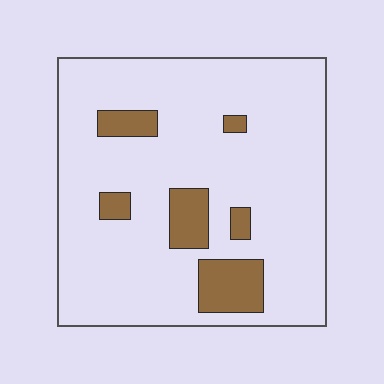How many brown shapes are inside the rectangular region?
6.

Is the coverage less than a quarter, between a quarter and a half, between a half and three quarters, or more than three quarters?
Less than a quarter.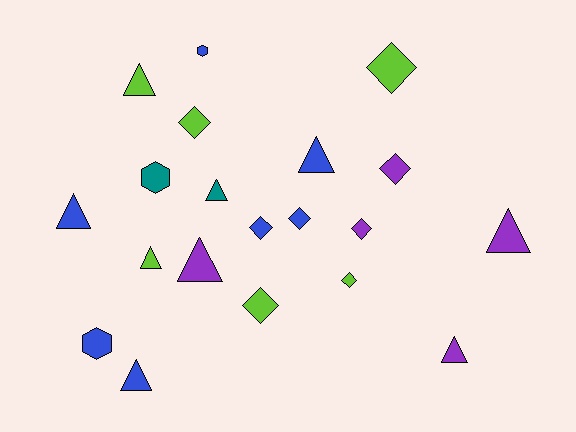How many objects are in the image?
There are 20 objects.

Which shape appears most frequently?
Triangle, with 9 objects.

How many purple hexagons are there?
There are no purple hexagons.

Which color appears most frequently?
Blue, with 7 objects.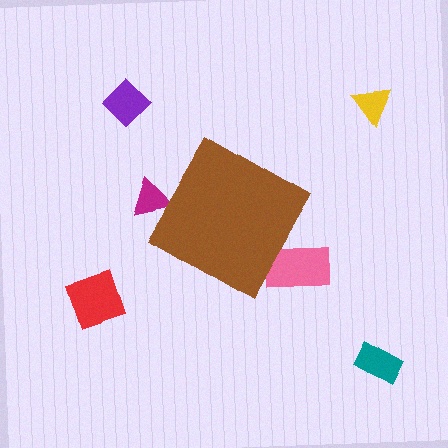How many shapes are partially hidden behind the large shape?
2 shapes are partially hidden.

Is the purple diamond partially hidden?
No, the purple diamond is fully visible.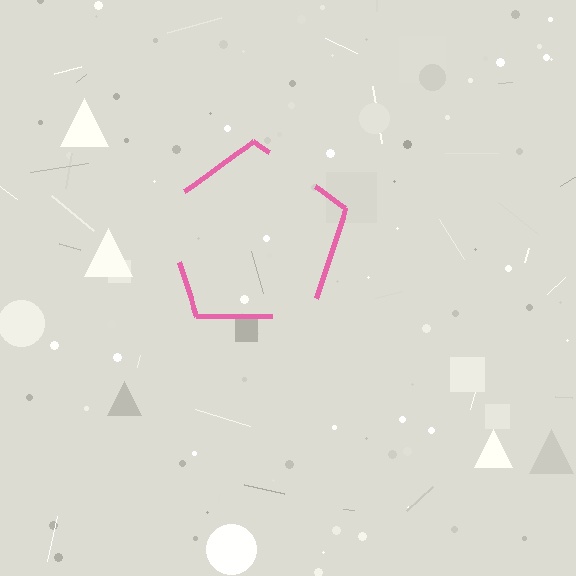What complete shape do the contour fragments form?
The contour fragments form a pentagon.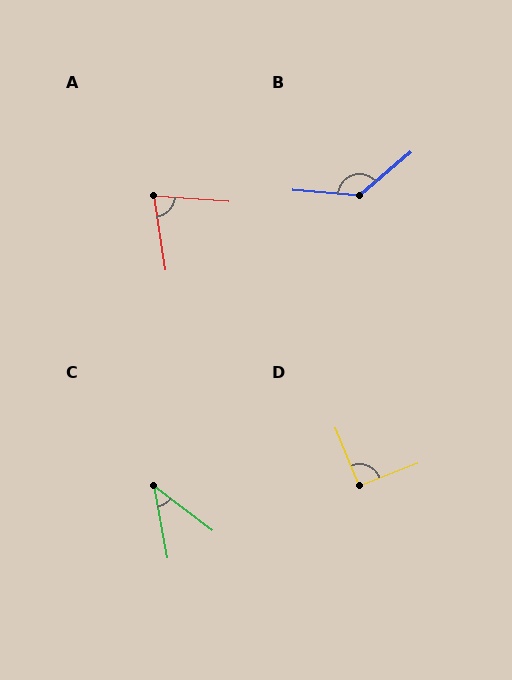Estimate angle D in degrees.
Approximately 90 degrees.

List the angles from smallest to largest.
C (42°), A (77°), D (90°), B (135°).